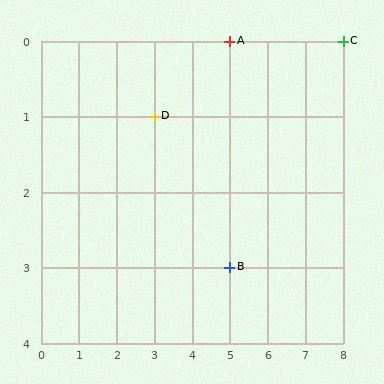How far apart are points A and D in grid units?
Points A and D are 2 columns and 1 row apart (about 2.2 grid units diagonally).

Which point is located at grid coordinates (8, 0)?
Point C is at (8, 0).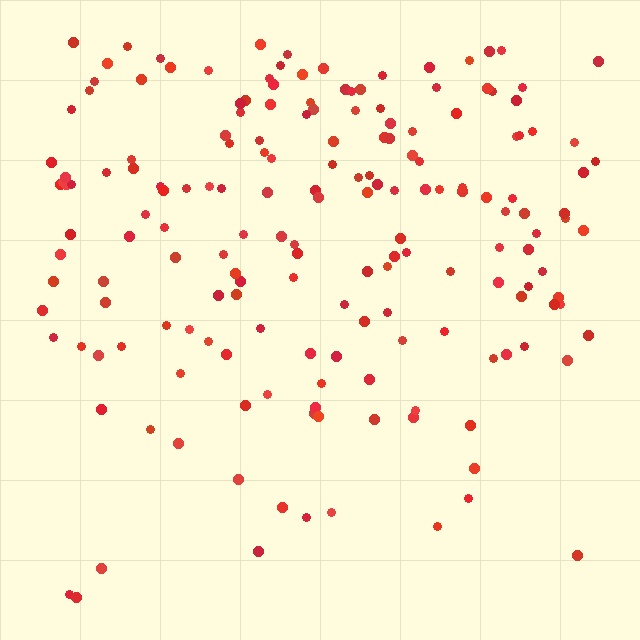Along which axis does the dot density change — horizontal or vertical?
Vertical.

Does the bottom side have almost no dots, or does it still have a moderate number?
Still a moderate number, just noticeably fewer than the top.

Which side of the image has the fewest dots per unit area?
The bottom.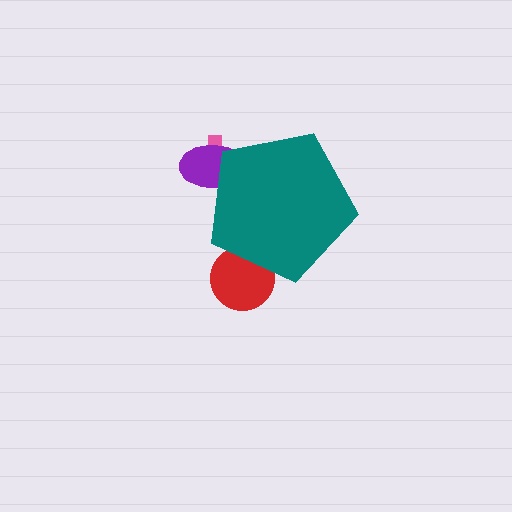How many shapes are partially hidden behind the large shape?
3 shapes are partially hidden.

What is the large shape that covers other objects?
A teal pentagon.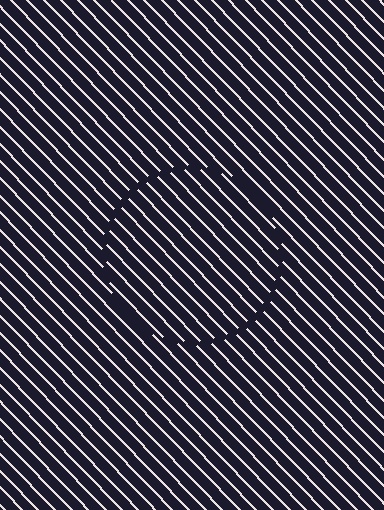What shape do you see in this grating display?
An illusory circle. The interior of the shape contains the same grating, shifted by half a period — the contour is defined by the phase discontinuity where line-ends from the inner and outer gratings abut.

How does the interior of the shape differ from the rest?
The interior of the shape contains the same grating, shifted by half a period — the contour is defined by the phase discontinuity where line-ends from the inner and outer gratings abut.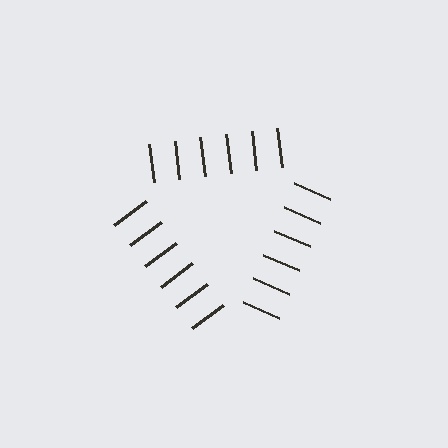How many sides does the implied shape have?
3 sides — the line-ends trace a triangle.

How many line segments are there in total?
18 — 6 along each of the 3 edges.